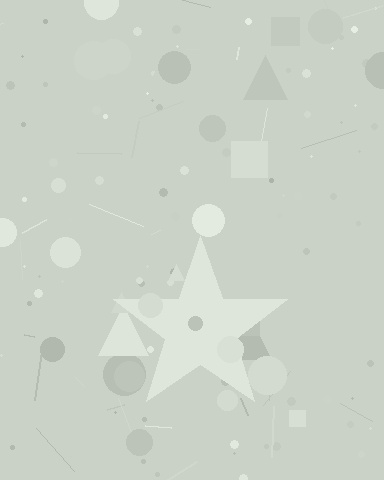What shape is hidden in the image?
A star is hidden in the image.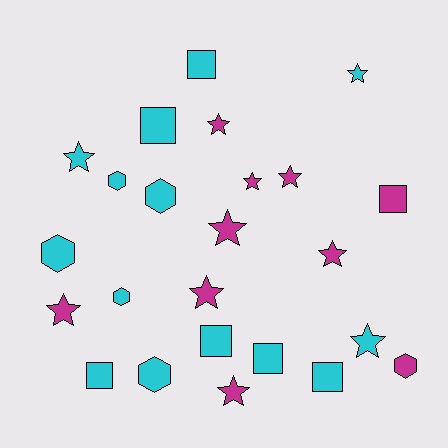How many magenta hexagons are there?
There is 1 magenta hexagon.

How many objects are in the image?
There are 24 objects.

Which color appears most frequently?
Cyan, with 14 objects.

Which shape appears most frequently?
Star, with 11 objects.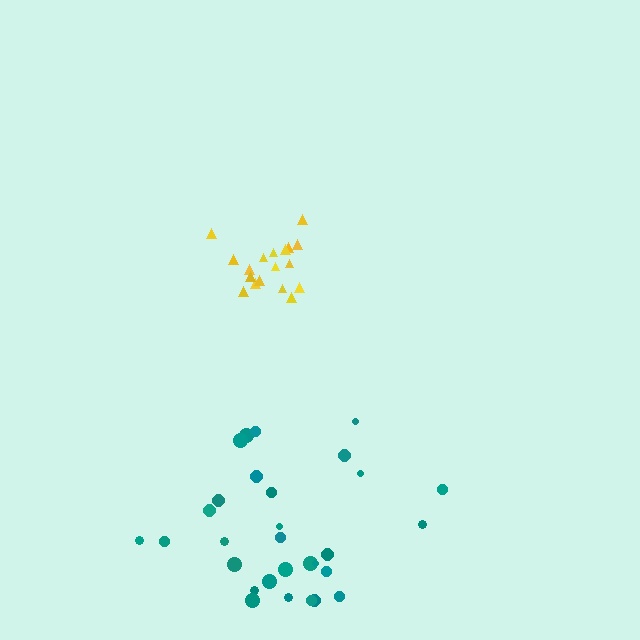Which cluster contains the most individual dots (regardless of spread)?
Teal (30).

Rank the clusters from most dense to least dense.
yellow, teal.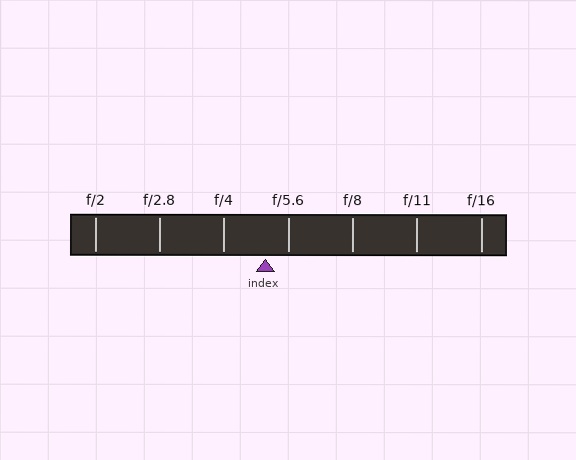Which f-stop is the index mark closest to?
The index mark is closest to f/5.6.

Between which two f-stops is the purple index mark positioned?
The index mark is between f/4 and f/5.6.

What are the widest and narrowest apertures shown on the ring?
The widest aperture shown is f/2 and the narrowest is f/16.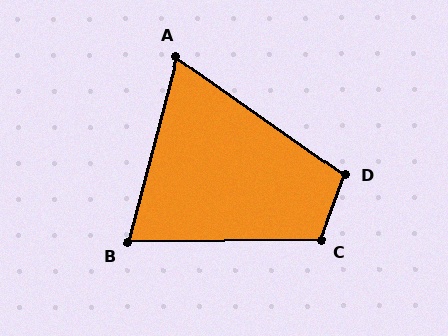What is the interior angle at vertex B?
Approximately 75 degrees (acute).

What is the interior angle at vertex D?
Approximately 105 degrees (obtuse).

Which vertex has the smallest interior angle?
A, at approximately 69 degrees.